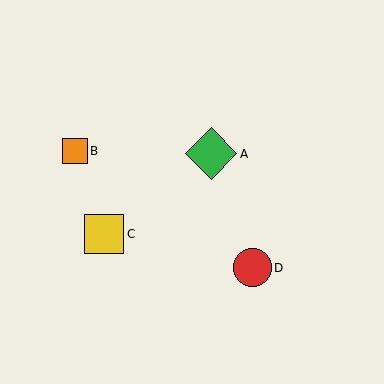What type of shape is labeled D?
Shape D is a red circle.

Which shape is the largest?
The green diamond (labeled A) is the largest.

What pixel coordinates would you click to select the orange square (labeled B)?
Click at (75, 151) to select the orange square B.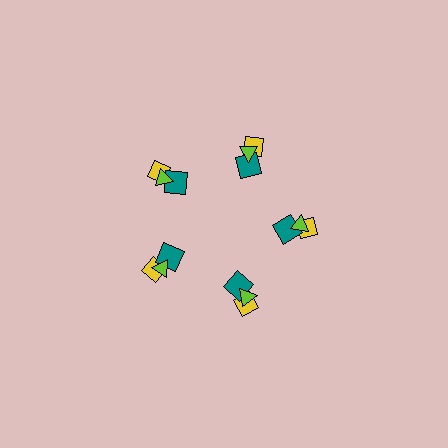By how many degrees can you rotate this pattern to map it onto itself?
The pattern maps onto itself every 72 degrees of rotation.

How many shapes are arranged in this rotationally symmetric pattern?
There are 15 shapes, arranged in 5 groups of 3.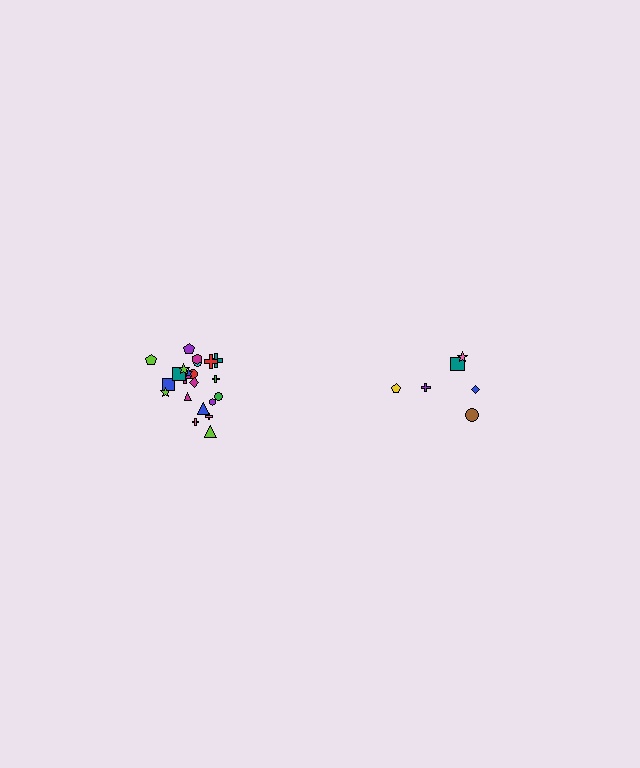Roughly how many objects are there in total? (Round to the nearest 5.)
Roughly 30 objects in total.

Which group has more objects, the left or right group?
The left group.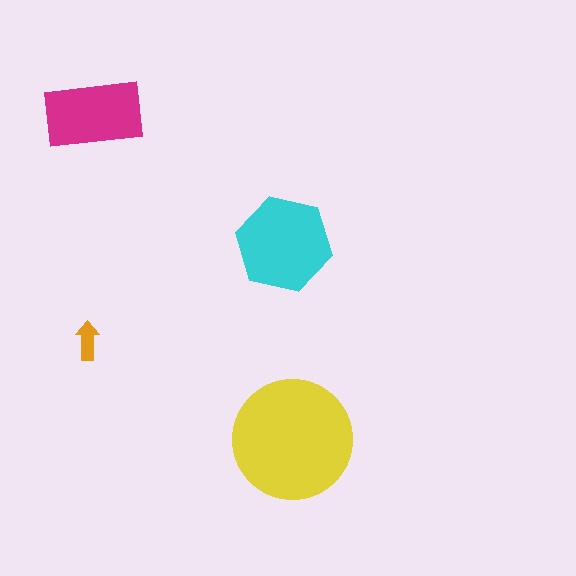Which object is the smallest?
The orange arrow.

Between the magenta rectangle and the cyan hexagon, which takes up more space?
The cyan hexagon.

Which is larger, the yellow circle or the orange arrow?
The yellow circle.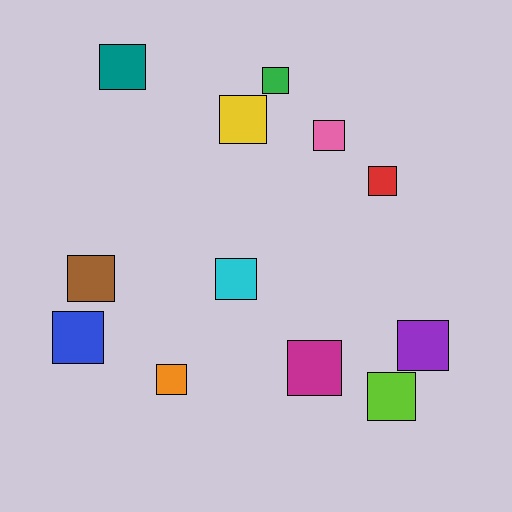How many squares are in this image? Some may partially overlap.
There are 12 squares.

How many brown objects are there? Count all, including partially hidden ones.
There is 1 brown object.